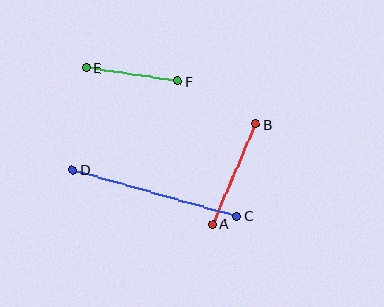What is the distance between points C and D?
The distance is approximately 169 pixels.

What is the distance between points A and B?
The distance is approximately 109 pixels.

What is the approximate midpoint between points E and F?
The midpoint is at approximately (132, 74) pixels.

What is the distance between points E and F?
The distance is approximately 92 pixels.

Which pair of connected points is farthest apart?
Points C and D are farthest apart.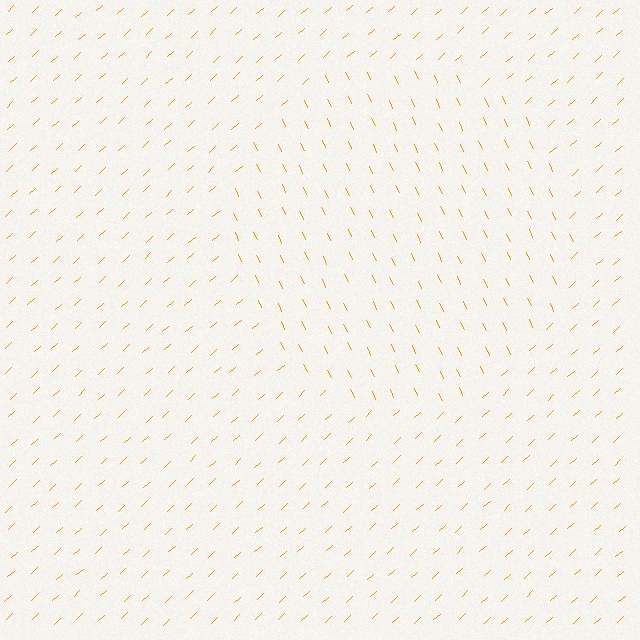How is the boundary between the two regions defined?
The boundary is defined purely by a change in line orientation (approximately 73 degrees difference). All lines are the same color and thickness.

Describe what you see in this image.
The image is filled with small orange line segments. A circle region in the image has lines oriented differently from the surrounding lines, creating a visible texture boundary.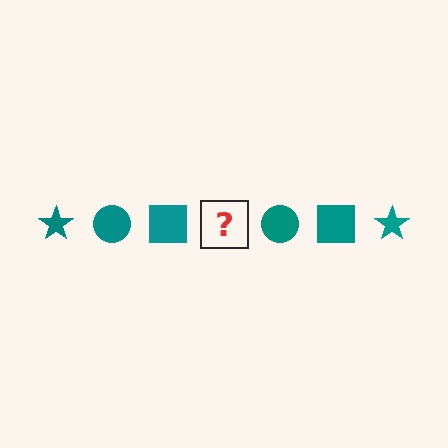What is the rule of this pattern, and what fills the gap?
The rule is that the pattern cycles through star, circle, square shapes in teal. The gap should be filled with a teal star.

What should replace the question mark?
The question mark should be replaced with a teal star.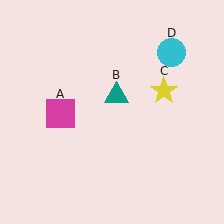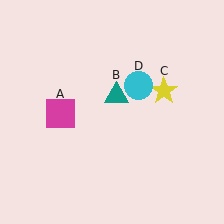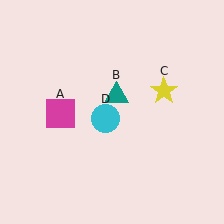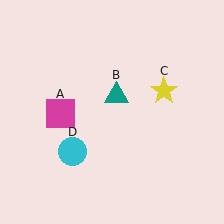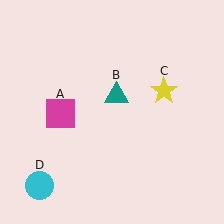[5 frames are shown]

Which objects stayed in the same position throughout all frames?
Magenta square (object A) and teal triangle (object B) and yellow star (object C) remained stationary.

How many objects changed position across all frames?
1 object changed position: cyan circle (object D).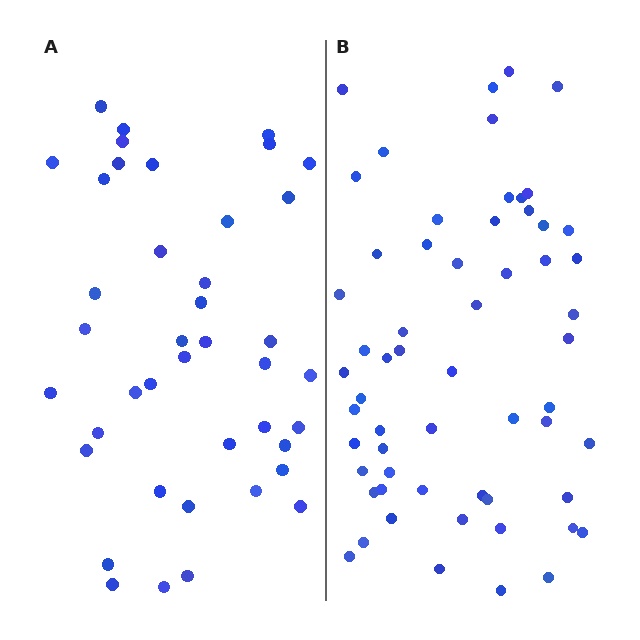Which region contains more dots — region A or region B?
Region B (the right region) has more dots.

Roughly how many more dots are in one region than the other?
Region B has approximately 20 more dots than region A.